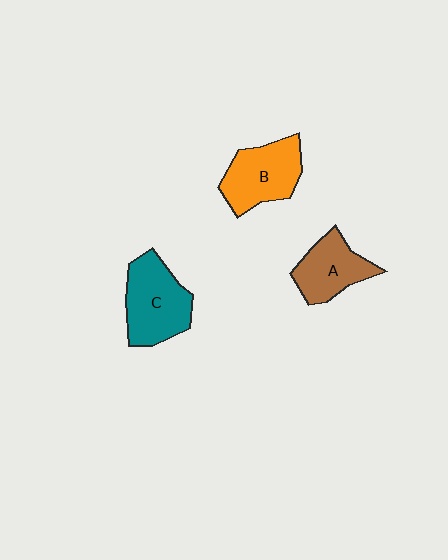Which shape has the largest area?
Shape C (teal).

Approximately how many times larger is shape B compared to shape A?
Approximately 1.2 times.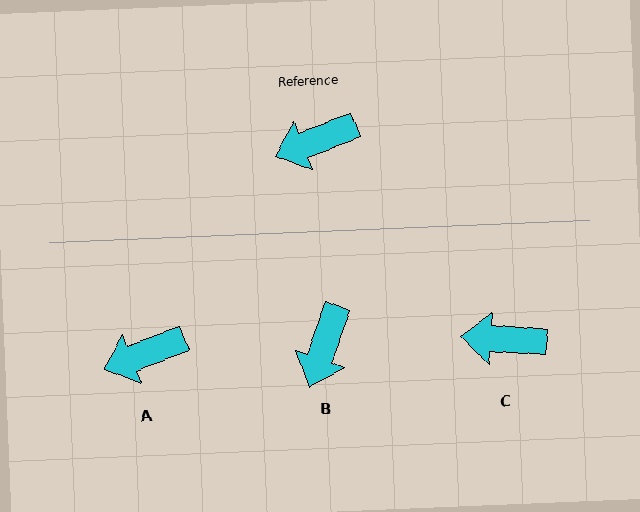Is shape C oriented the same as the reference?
No, it is off by about 25 degrees.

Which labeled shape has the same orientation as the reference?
A.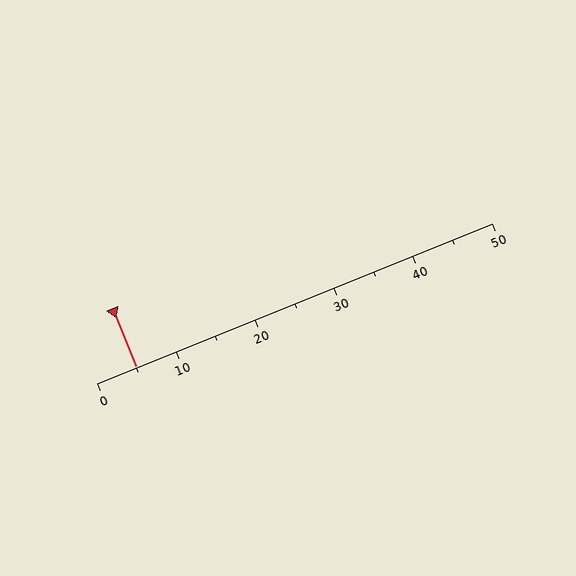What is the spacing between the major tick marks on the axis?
The major ticks are spaced 10 apart.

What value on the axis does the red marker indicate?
The marker indicates approximately 5.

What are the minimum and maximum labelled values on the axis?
The axis runs from 0 to 50.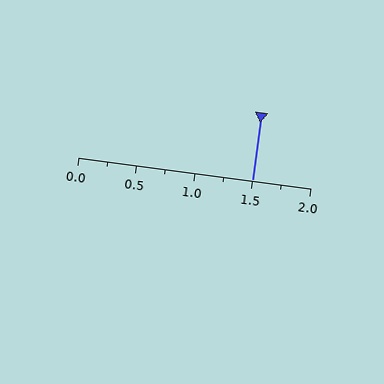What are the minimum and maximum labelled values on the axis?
The axis runs from 0.0 to 2.0.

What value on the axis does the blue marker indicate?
The marker indicates approximately 1.5.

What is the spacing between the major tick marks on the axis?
The major ticks are spaced 0.5 apart.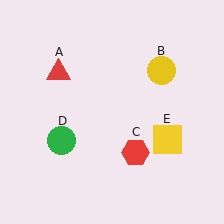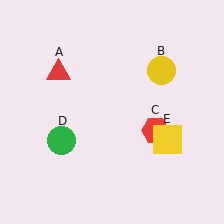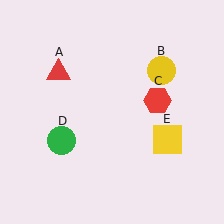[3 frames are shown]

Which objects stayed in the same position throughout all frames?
Red triangle (object A) and yellow circle (object B) and green circle (object D) and yellow square (object E) remained stationary.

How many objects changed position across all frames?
1 object changed position: red hexagon (object C).